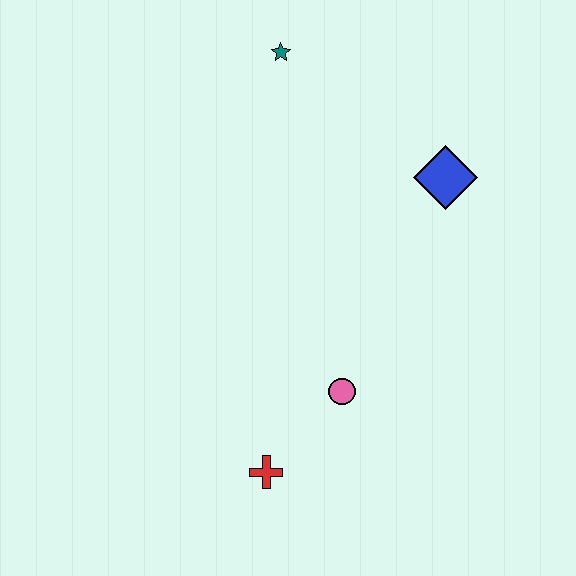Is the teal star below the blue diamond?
No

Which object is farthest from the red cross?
The teal star is farthest from the red cross.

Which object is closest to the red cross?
The pink circle is closest to the red cross.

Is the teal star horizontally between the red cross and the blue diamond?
Yes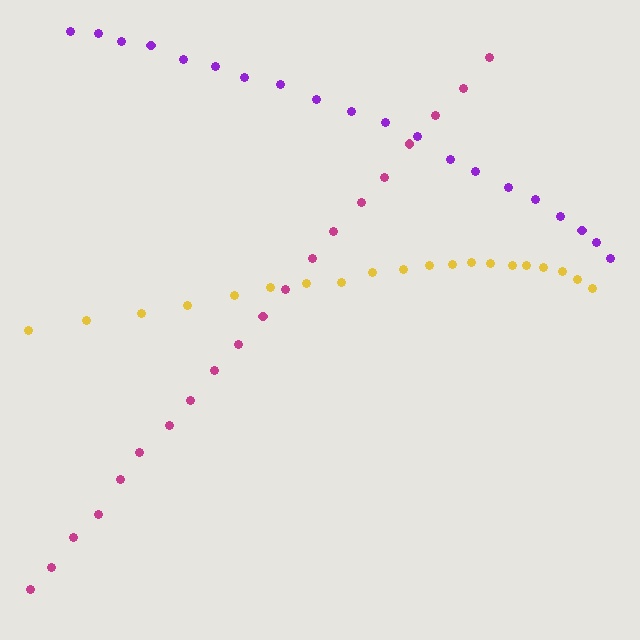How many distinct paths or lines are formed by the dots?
There are 3 distinct paths.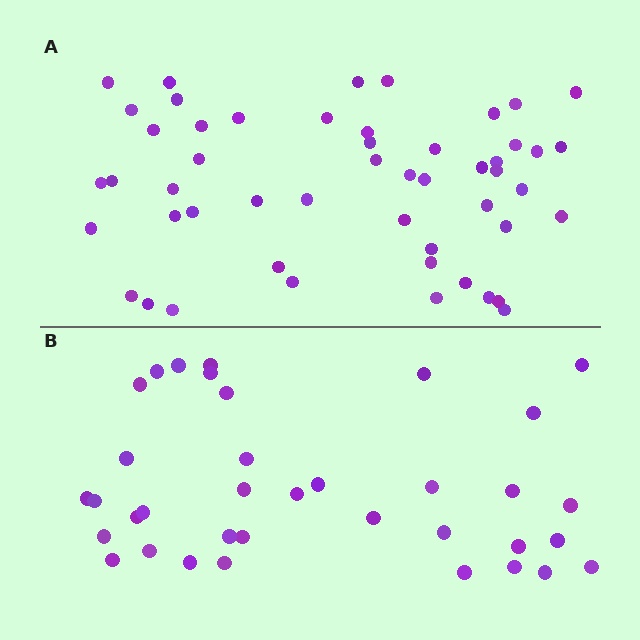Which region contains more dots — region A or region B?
Region A (the top region) has more dots.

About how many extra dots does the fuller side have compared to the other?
Region A has approximately 15 more dots than region B.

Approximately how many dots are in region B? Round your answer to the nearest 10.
About 40 dots. (The exact count is 36, which rounds to 40.)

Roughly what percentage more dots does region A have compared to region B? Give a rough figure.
About 40% more.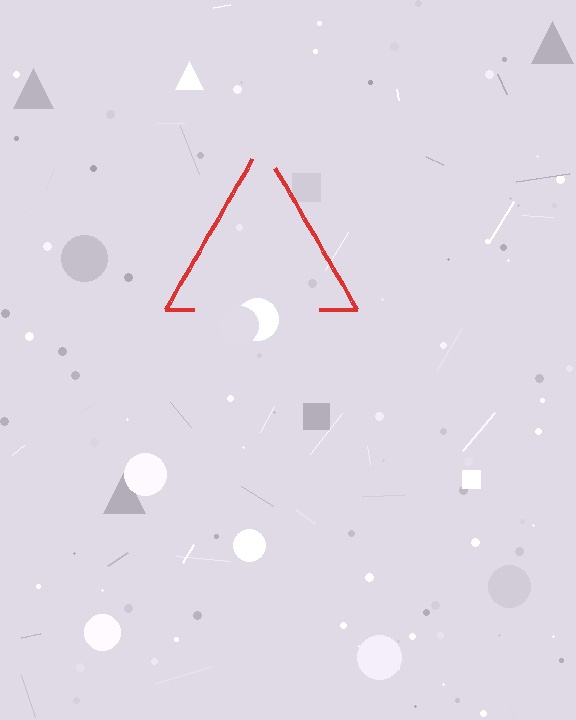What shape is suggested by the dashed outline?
The dashed outline suggests a triangle.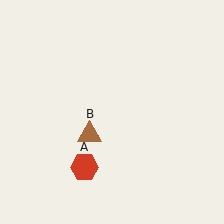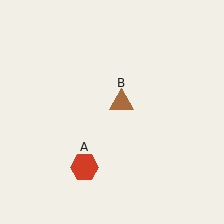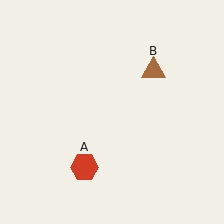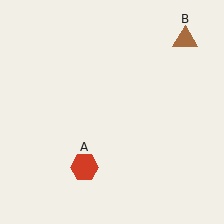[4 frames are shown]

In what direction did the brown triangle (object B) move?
The brown triangle (object B) moved up and to the right.